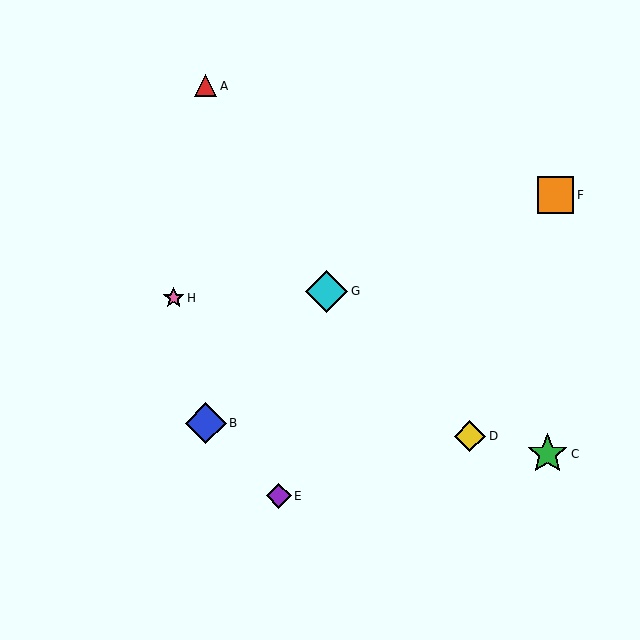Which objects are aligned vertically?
Objects A, B are aligned vertically.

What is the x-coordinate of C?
Object C is at x≈547.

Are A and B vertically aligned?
Yes, both are at x≈206.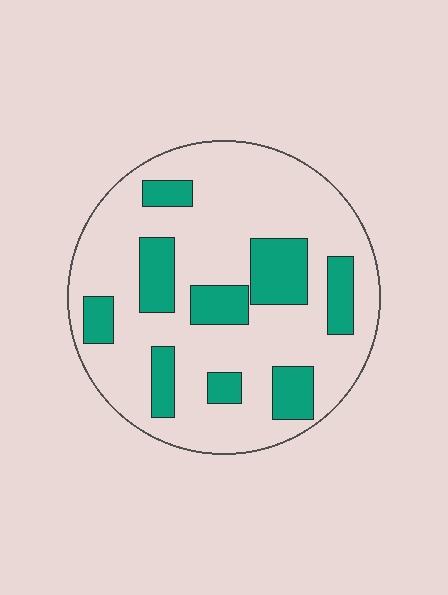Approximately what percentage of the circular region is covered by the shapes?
Approximately 25%.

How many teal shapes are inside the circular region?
9.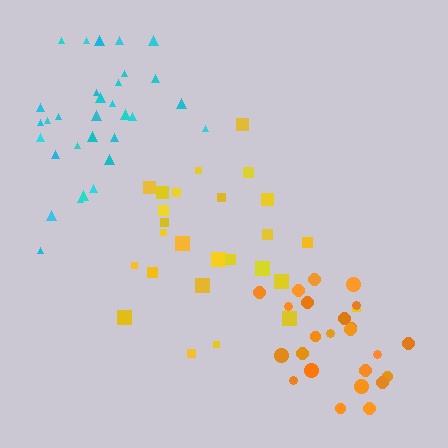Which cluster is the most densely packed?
Orange.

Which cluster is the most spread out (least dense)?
Yellow.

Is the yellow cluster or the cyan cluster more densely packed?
Cyan.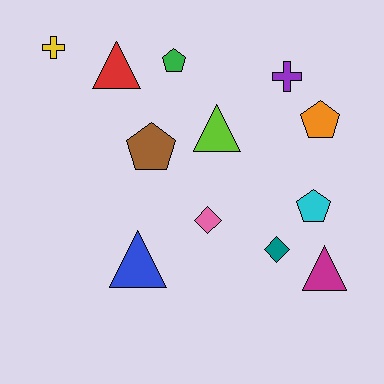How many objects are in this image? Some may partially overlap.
There are 12 objects.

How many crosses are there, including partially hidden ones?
There are 2 crosses.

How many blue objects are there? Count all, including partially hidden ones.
There is 1 blue object.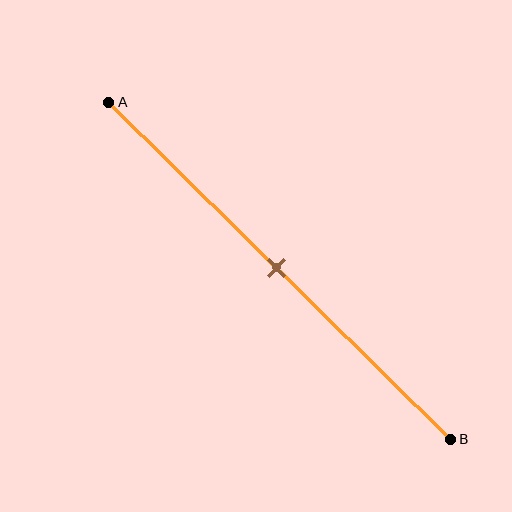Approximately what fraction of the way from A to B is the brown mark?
The brown mark is approximately 50% of the way from A to B.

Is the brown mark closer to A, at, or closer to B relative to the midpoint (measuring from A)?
The brown mark is approximately at the midpoint of segment AB.